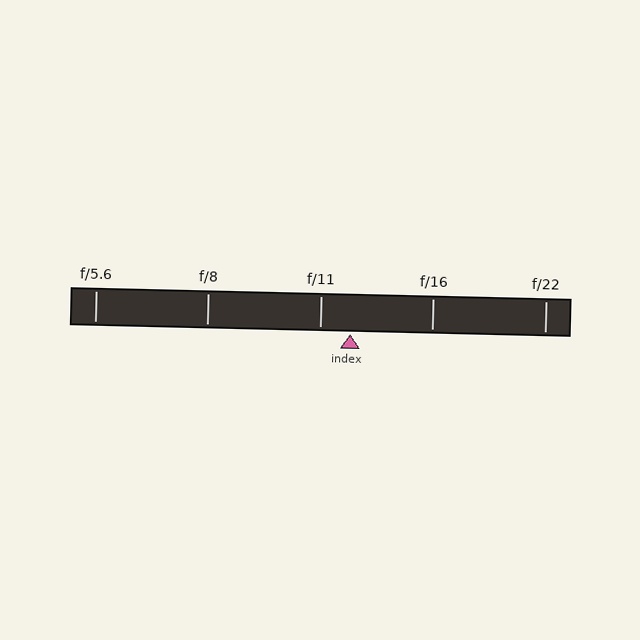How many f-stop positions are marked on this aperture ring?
There are 5 f-stop positions marked.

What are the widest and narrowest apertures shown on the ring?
The widest aperture shown is f/5.6 and the narrowest is f/22.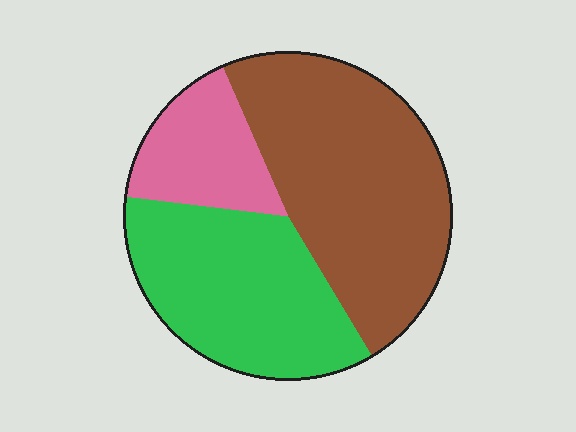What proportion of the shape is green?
Green takes up between a quarter and a half of the shape.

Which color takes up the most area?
Brown, at roughly 50%.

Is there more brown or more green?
Brown.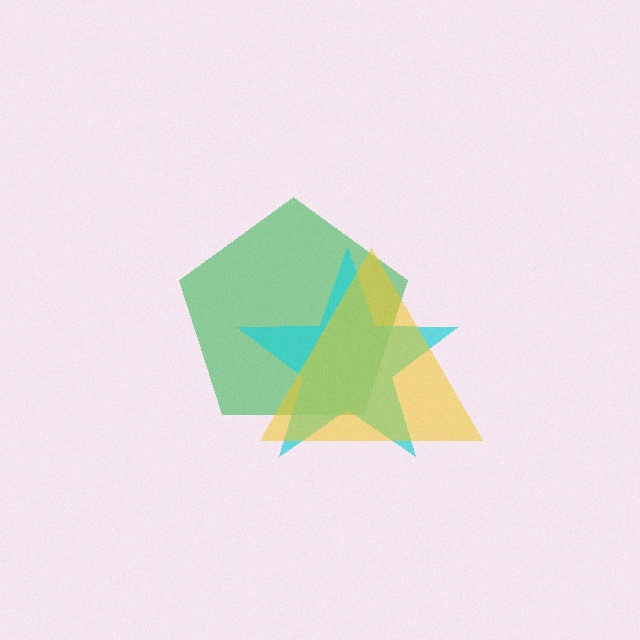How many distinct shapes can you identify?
There are 3 distinct shapes: a green pentagon, a cyan star, a yellow triangle.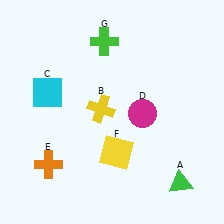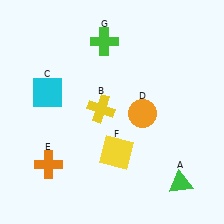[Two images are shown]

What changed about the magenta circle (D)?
In Image 1, D is magenta. In Image 2, it changed to orange.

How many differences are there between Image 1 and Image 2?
There is 1 difference between the two images.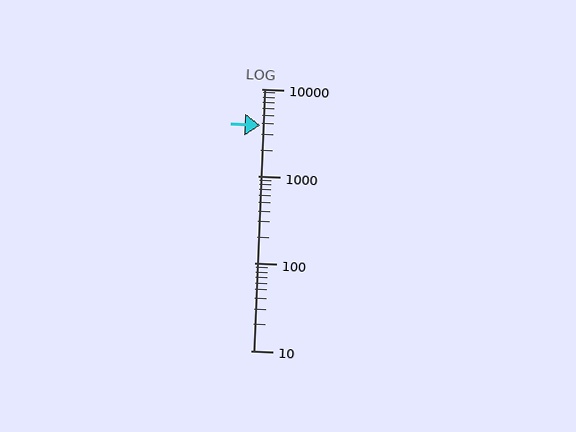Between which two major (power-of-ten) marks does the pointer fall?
The pointer is between 1000 and 10000.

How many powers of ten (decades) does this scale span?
The scale spans 3 decades, from 10 to 10000.